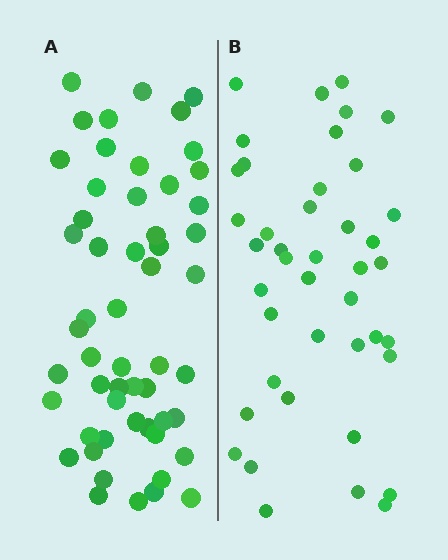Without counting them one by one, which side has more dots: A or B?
Region A (the left region) has more dots.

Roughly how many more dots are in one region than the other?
Region A has roughly 12 or so more dots than region B.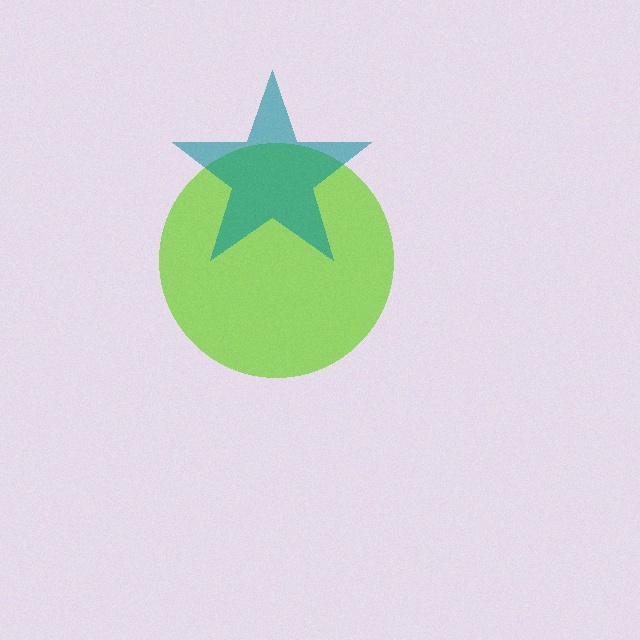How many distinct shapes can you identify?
There are 2 distinct shapes: a lime circle, a teal star.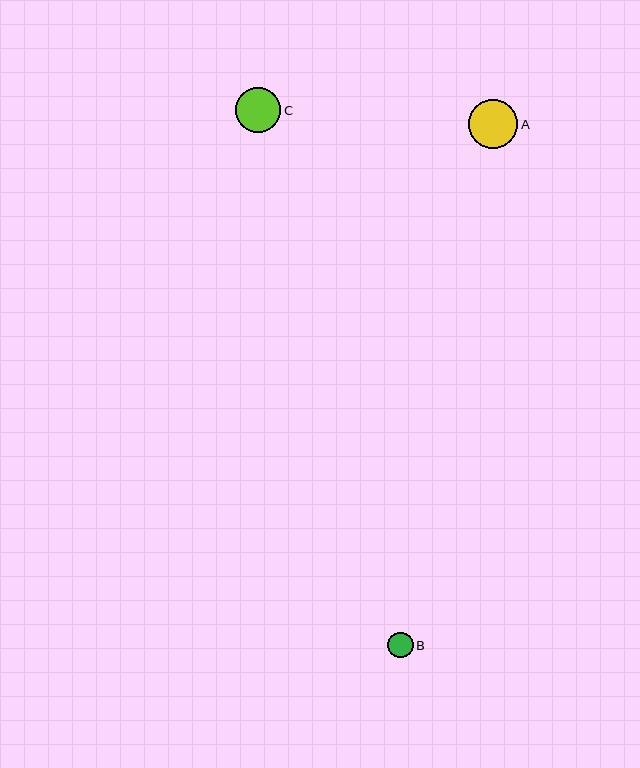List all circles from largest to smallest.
From largest to smallest: A, C, B.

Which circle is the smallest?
Circle B is the smallest with a size of approximately 26 pixels.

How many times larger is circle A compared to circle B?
Circle A is approximately 1.9 times the size of circle B.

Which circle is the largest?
Circle A is the largest with a size of approximately 49 pixels.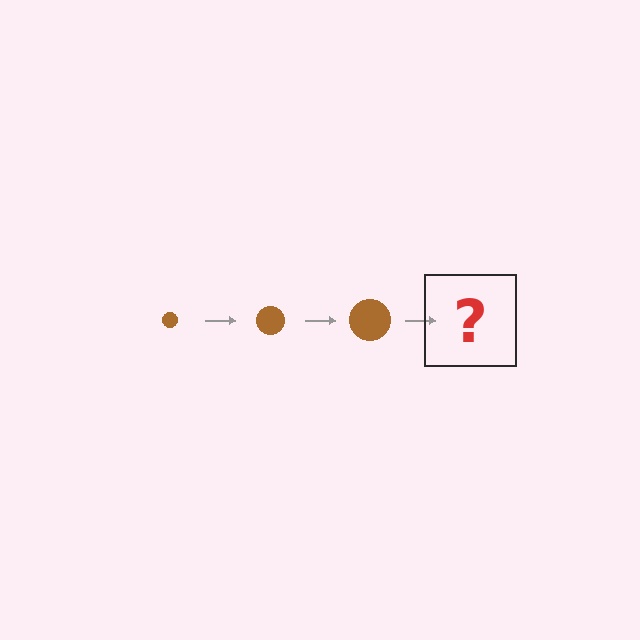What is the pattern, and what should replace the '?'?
The pattern is that the circle gets progressively larger each step. The '?' should be a brown circle, larger than the previous one.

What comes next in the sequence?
The next element should be a brown circle, larger than the previous one.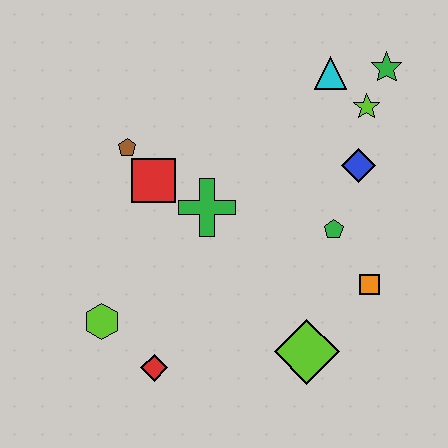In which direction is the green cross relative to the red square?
The green cross is to the right of the red square.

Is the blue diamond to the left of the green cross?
No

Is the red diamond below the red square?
Yes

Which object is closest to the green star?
The lime star is closest to the green star.